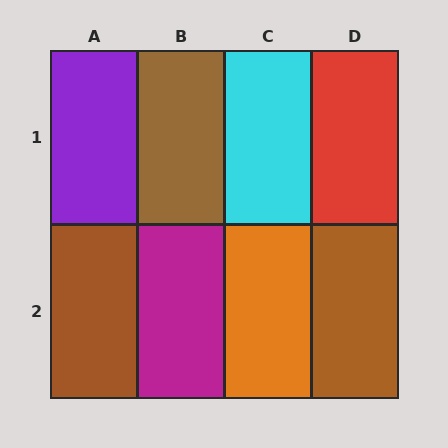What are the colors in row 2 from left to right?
Brown, magenta, orange, brown.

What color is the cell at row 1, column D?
Red.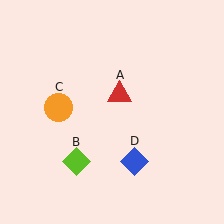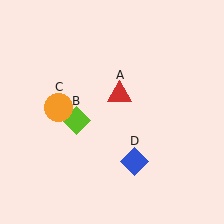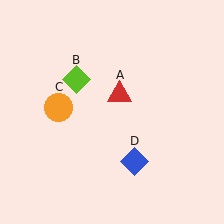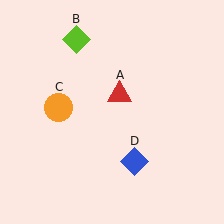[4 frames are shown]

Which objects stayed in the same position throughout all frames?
Red triangle (object A) and orange circle (object C) and blue diamond (object D) remained stationary.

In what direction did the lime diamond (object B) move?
The lime diamond (object B) moved up.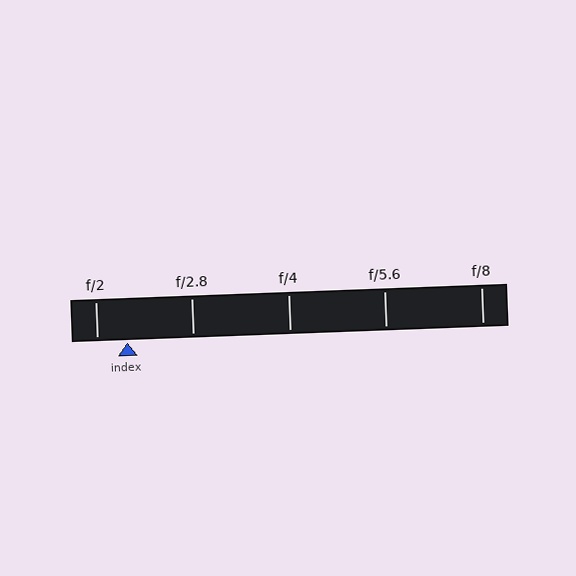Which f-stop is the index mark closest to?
The index mark is closest to f/2.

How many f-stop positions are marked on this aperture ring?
There are 5 f-stop positions marked.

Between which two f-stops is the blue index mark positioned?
The index mark is between f/2 and f/2.8.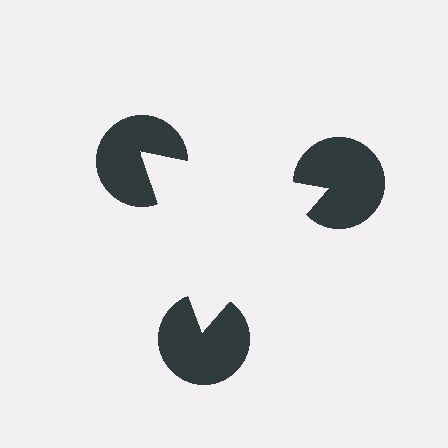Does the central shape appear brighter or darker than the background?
It typically appears slightly brighter than the background, even though no actual brightness change is drawn.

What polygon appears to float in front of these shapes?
An illusory triangle — its edges are inferred from the aligned wedge cuts in the pac-man discs, not physically drawn.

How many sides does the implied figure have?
3 sides.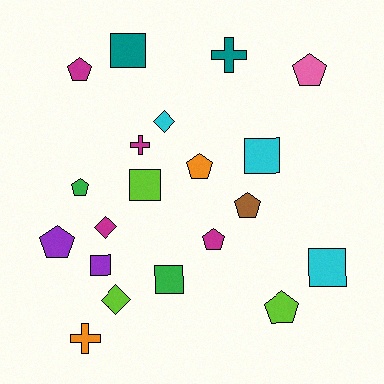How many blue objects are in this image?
There are no blue objects.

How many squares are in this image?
There are 6 squares.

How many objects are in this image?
There are 20 objects.